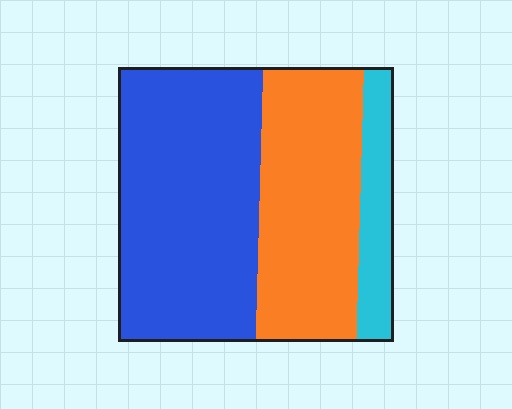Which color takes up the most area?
Blue, at roughly 50%.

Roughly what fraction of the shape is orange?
Orange takes up about three eighths (3/8) of the shape.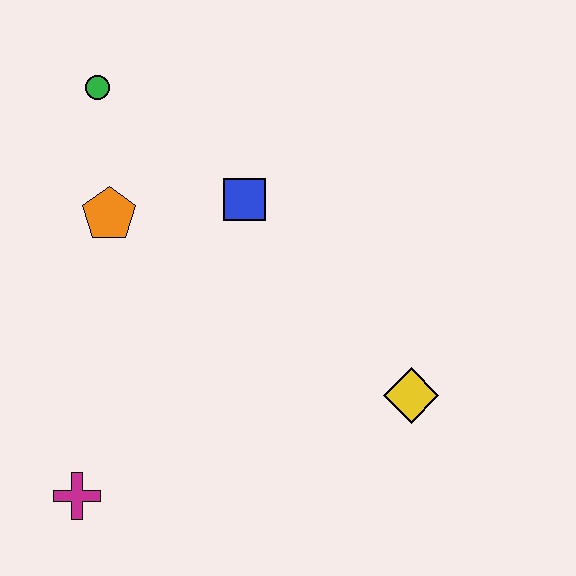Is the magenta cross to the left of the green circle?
Yes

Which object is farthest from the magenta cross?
The green circle is farthest from the magenta cross.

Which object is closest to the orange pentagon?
The green circle is closest to the orange pentagon.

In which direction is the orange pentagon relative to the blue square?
The orange pentagon is to the left of the blue square.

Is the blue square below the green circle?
Yes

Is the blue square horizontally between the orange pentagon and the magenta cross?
No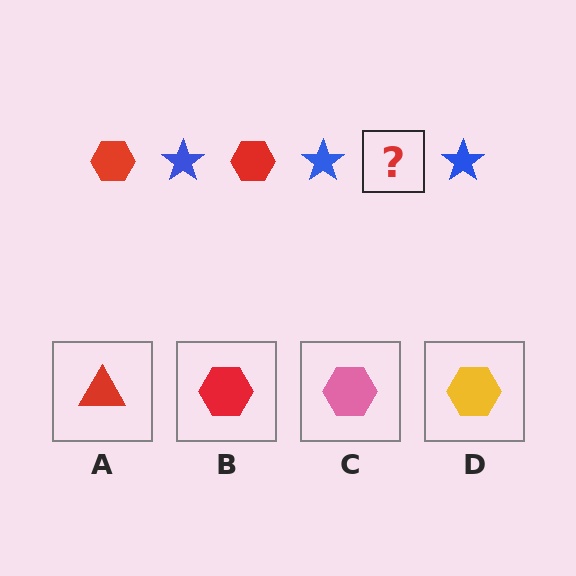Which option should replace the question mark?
Option B.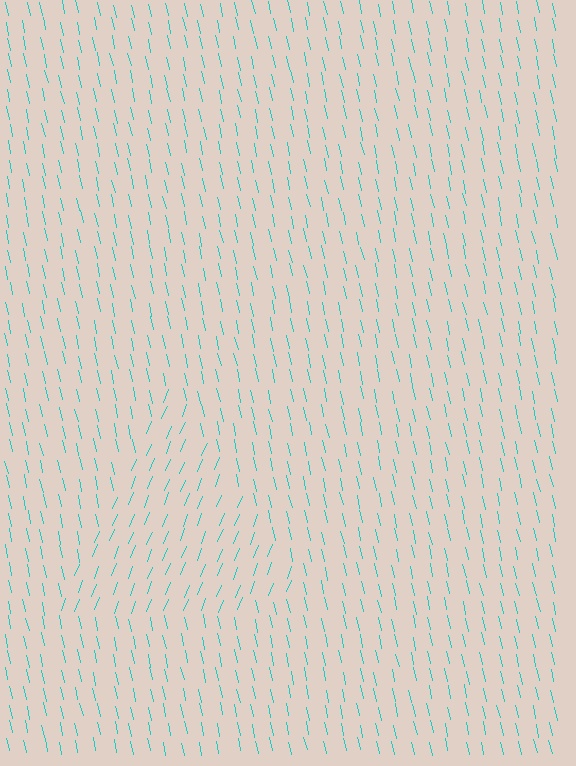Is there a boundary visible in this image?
Yes, there is a texture boundary formed by a change in line orientation.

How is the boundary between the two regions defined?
The boundary is defined purely by a change in line orientation (approximately 34 degrees difference). All lines are the same color and thickness.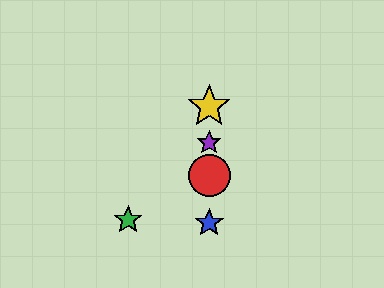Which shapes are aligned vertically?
The red circle, the blue star, the yellow star, the purple star are aligned vertically.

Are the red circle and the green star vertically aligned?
No, the red circle is at x≈209 and the green star is at x≈128.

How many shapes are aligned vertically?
4 shapes (the red circle, the blue star, the yellow star, the purple star) are aligned vertically.